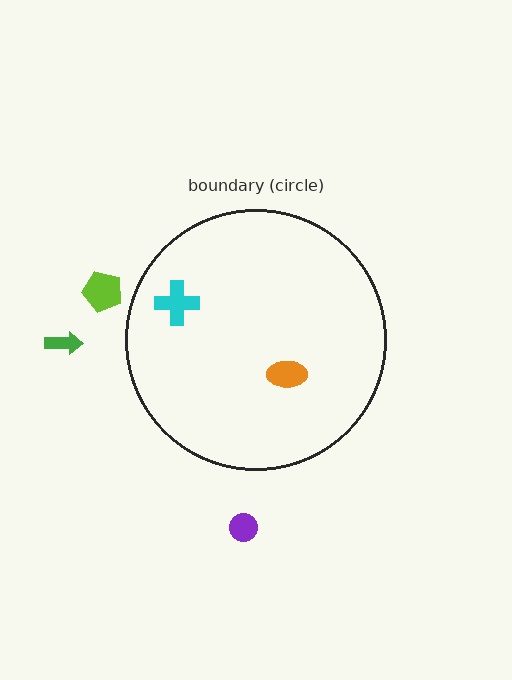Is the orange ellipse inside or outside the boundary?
Inside.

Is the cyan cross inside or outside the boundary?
Inside.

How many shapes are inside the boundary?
2 inside, 3 outside.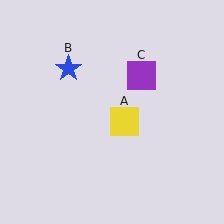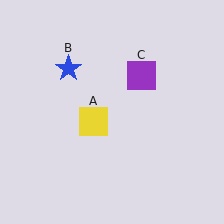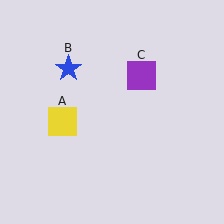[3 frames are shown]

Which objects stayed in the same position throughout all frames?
Blue star (object B) and purple square (object C) remained stationary.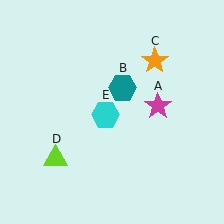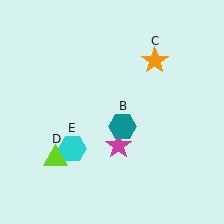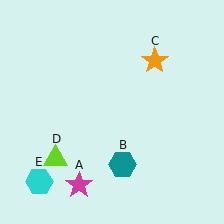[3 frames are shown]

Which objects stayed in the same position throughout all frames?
Orange star (object C) and lime triangle (object D) remained stationary.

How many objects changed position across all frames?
3 objects changed position: magenta star (object A), teal hexagon (object B), cyan hexagon (object E).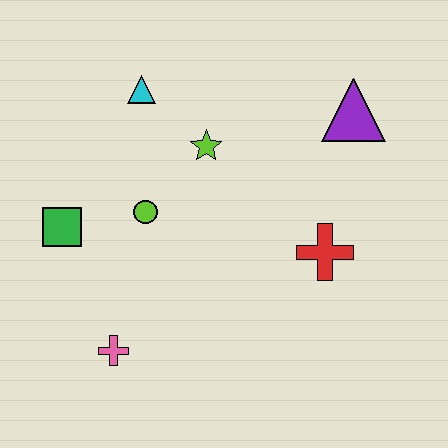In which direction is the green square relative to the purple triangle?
The green square is to the left of the purple triangle.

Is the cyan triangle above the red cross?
Yes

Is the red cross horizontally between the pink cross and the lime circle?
No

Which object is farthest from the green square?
The purple triangle is farthest from the green square.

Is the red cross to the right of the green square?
Yes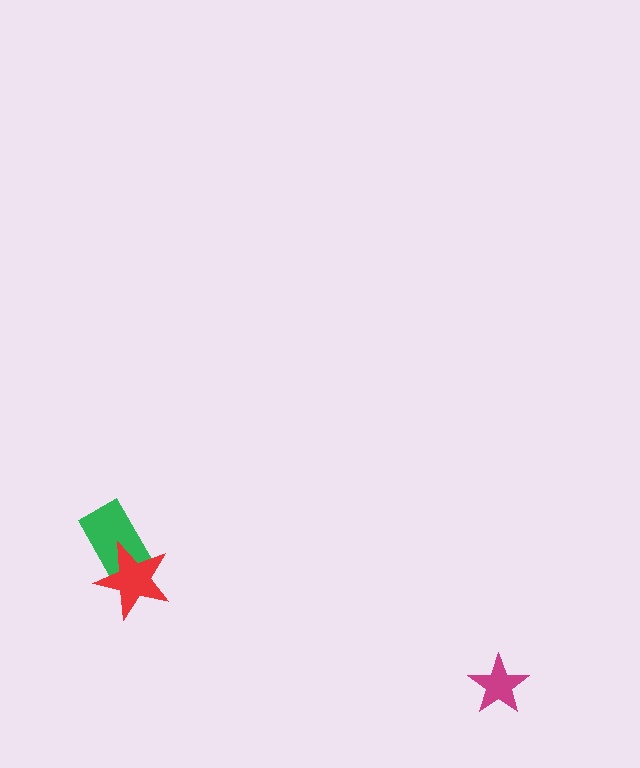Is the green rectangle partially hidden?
Yes, it is partially covered by another shape.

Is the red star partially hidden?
No, no other shape covers it.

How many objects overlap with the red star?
1 object overlaps with the red star.